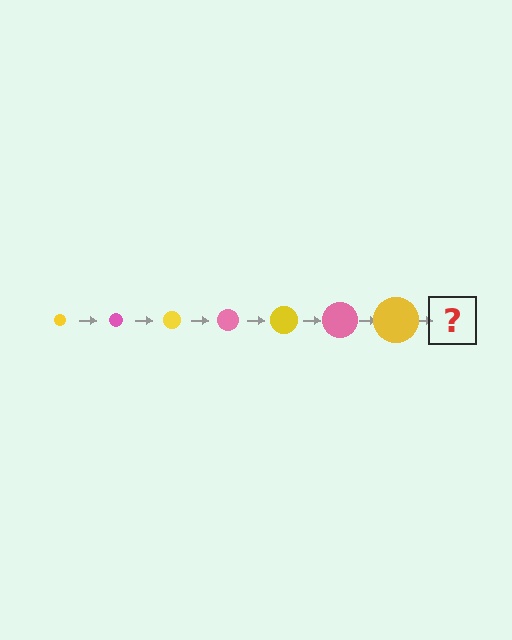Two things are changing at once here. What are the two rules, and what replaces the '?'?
The two rules are that the circle grows larger each step and the color cycles through yellow and pink. The '?' should be a pink circle, larger than the previous one.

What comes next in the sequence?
The next element should be a pink circle, larger than the previous one.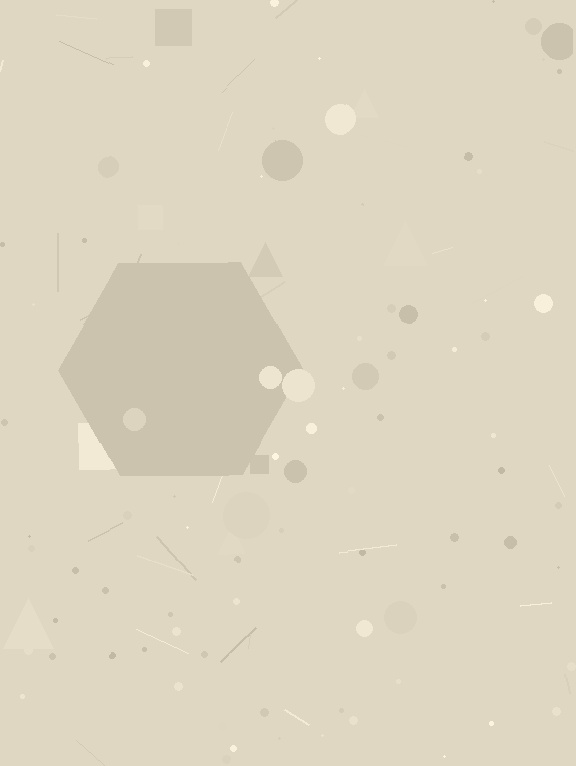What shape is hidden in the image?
A hexagon is hidden in the image.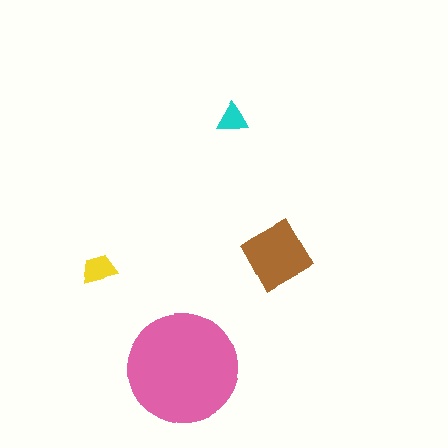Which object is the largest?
The pink circle.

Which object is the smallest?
The cyan triangle.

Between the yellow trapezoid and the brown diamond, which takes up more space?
The brown diamond.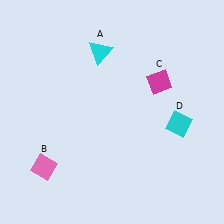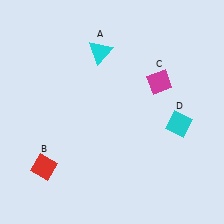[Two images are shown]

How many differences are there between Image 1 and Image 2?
There is 1 difference between the two images.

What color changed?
The diamond (B) changed from pink in Image 1 to red in Image 2.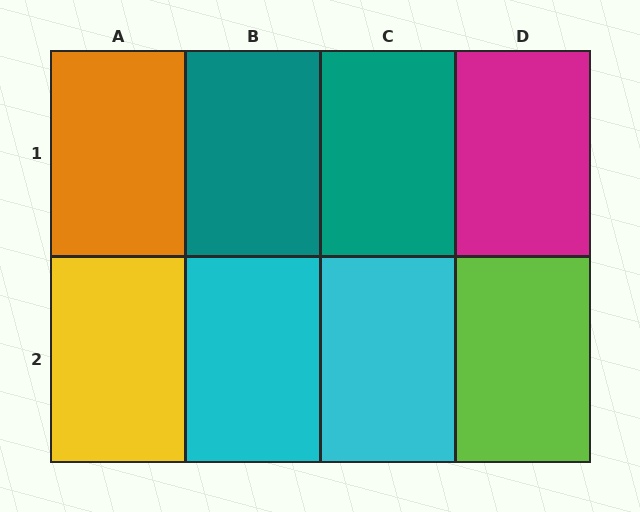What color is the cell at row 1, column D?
Magenta.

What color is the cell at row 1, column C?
Teal.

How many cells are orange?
1 cell is orange.